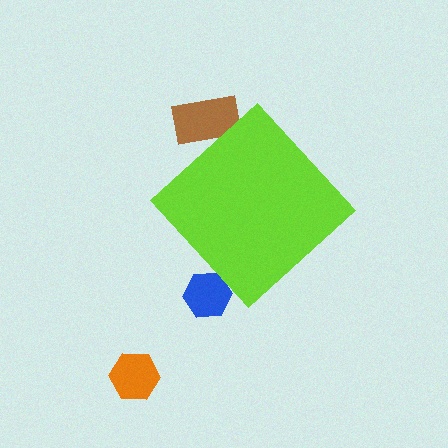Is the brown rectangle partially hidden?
Yes, the brown rectangle is partially hidden behind the lime diamond.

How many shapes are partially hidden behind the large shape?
2 shapes are partially hidden.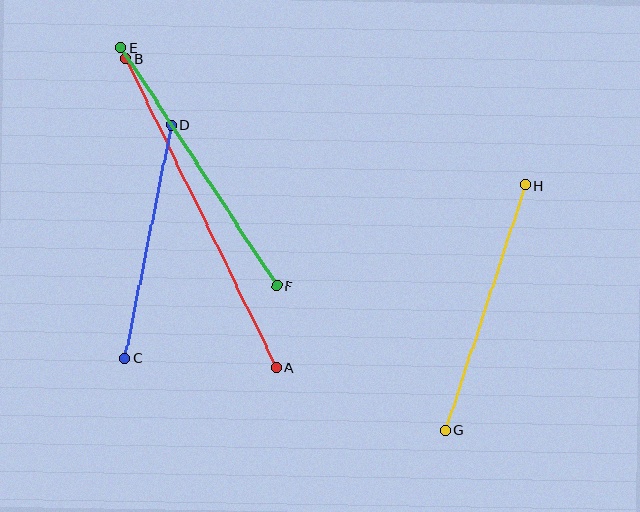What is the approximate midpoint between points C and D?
The midpoint is at approximately (148, 241) pixels.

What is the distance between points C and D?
The distance is approximately 238 pixels.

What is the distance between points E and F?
The distance is approximately 285 pixels.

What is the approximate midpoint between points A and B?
The midpoint is at approximately (201, 213) pixels.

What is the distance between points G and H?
The distance is approximately 258 pixels.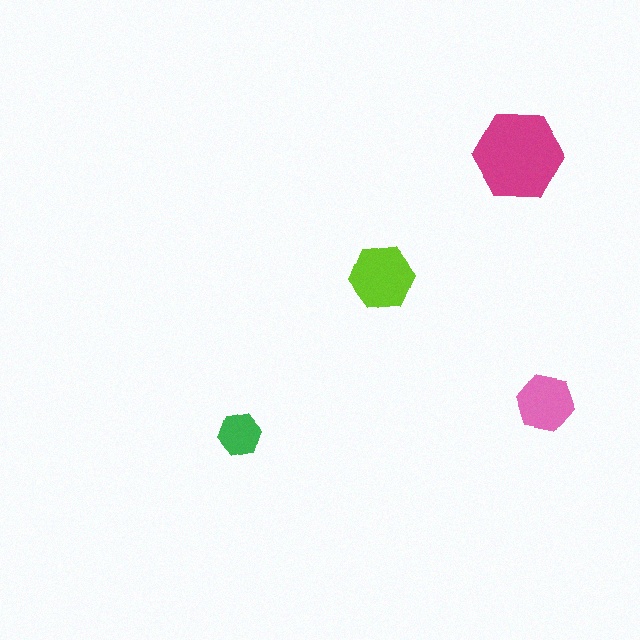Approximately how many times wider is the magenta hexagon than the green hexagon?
About 2 times wider.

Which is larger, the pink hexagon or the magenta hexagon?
The magenta one.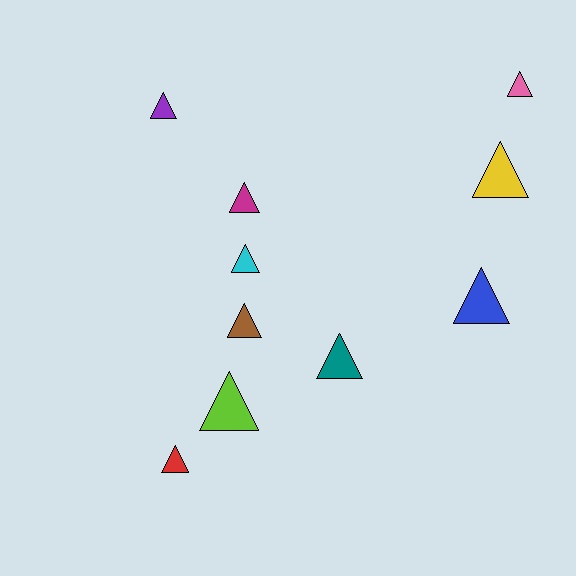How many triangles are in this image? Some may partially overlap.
There are 10 triangles.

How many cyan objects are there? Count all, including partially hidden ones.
There is 1 cyan object.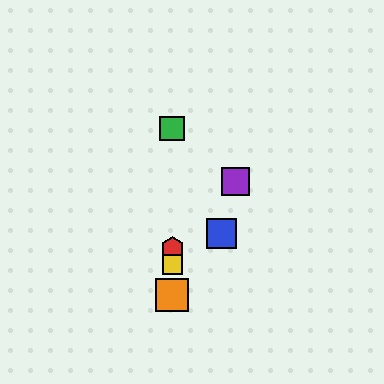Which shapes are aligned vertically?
The red hexagon, the green square, the yellow square, the orange square are aligned vertically.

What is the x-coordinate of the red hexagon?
The red hexagon is at x≈172.